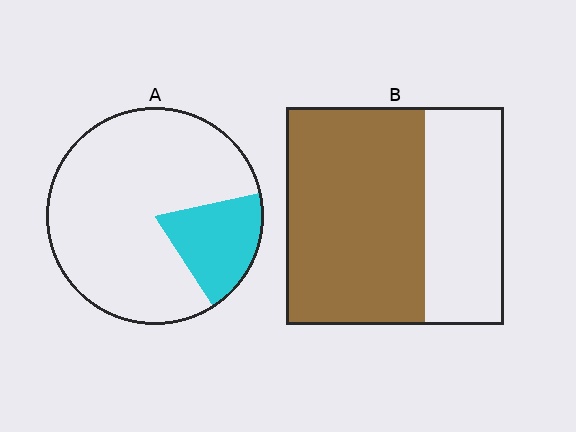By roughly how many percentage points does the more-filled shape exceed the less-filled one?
By roughly 45 percentage points (B over A).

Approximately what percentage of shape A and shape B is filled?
A is approximately 20% and B is approximately 65%.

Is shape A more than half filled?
No.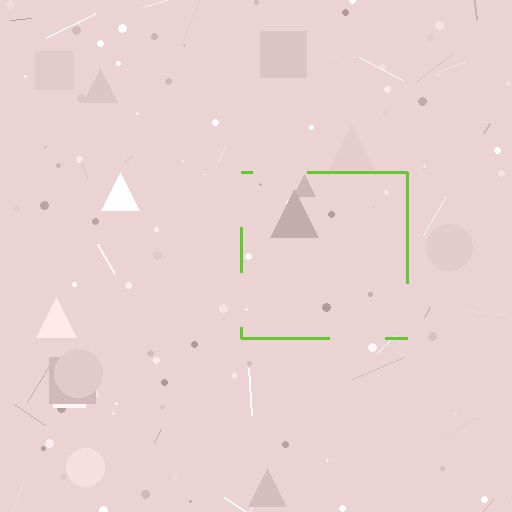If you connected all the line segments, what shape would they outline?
They would outline a square.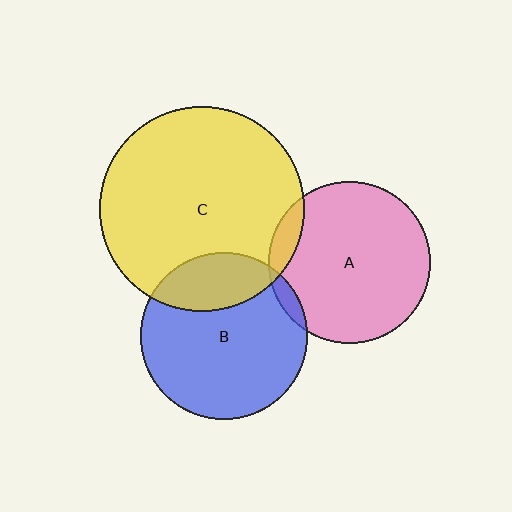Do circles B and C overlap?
Yes.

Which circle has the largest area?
Circle C (yellow).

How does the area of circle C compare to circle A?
Approximately 1.6 times.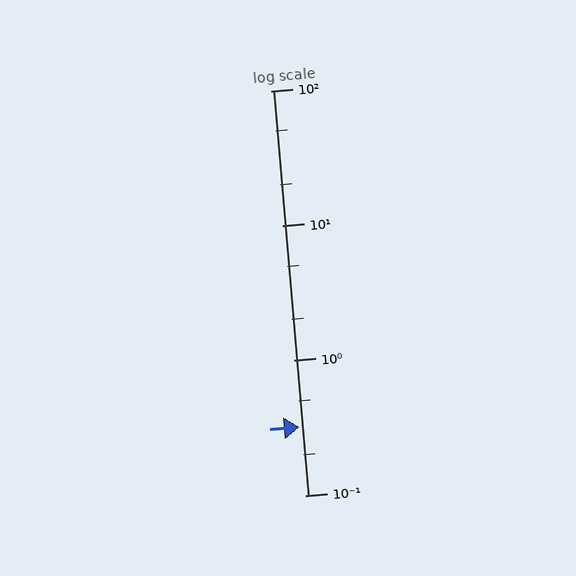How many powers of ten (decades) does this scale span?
The scale spans 3 decades, from 0.1 to 100.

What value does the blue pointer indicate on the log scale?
The pointer indicates approximately 0.32.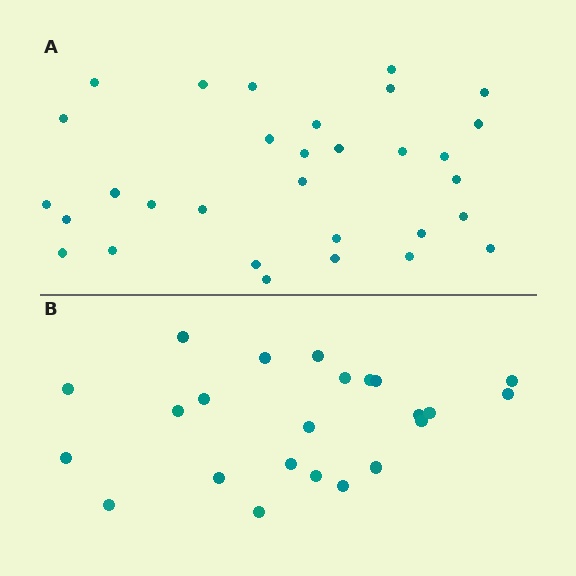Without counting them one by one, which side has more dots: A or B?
Region A (the top region) has more dots.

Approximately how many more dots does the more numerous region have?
Region A has roughly 8 or so more dots than region B.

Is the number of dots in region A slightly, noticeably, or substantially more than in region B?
Region A has noticeably more, but not dramatically so. The ratio is roughly 1.3 to 1.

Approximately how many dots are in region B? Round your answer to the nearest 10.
About 20 dots. (The exact count is 23, which rounds to 20.)